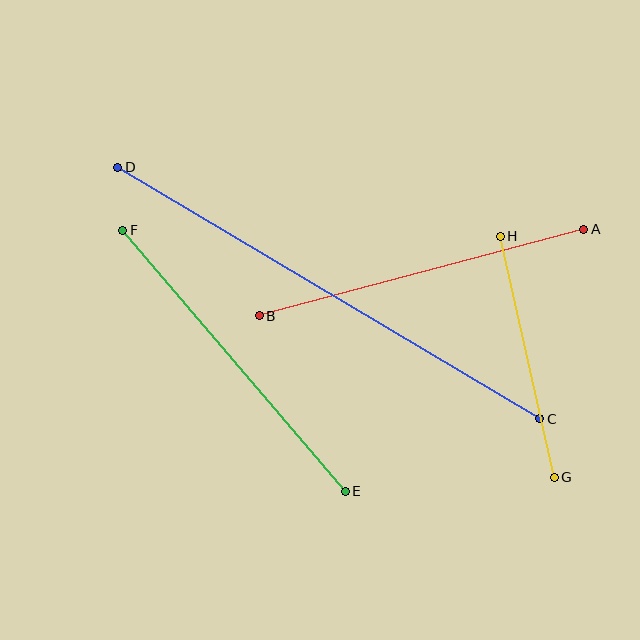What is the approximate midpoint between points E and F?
The midpoint is at approximately (234, 361) pixels.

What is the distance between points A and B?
The distance is approximately 336 pixels.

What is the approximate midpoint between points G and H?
The midpoint is at approximately (527, 357) pixels.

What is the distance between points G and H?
The distance is approximately 247 pixels.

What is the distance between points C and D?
The distance is approximately 491 pixels.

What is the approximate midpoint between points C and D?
The midpoint is at approximately (329, 293) pixels.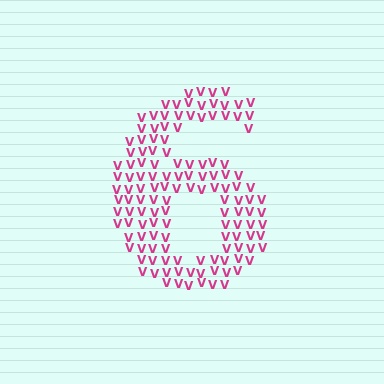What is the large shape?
The large shape is the digit 6.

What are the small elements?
The small elements are letter V's.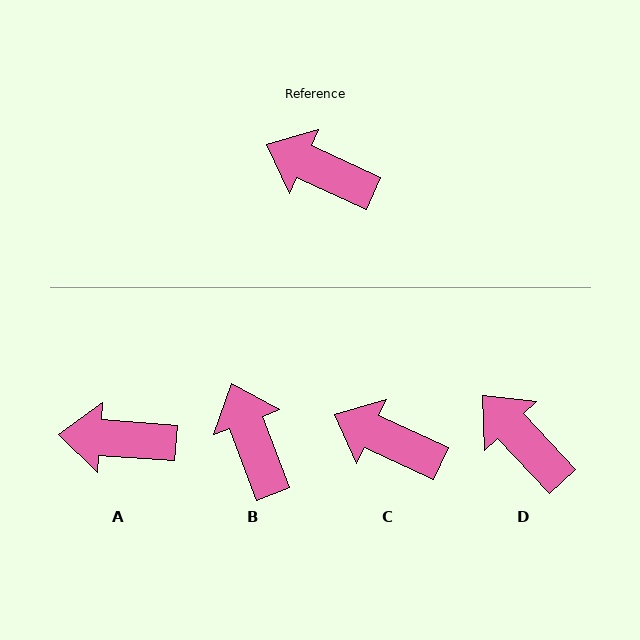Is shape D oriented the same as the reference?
No, it is off by about 22 degrees.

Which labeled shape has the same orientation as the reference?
C.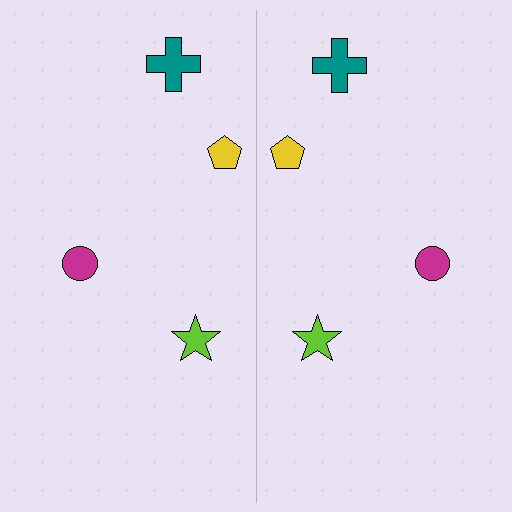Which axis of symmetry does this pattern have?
The pattern has a vertical axis of symmetry running through the center of the image.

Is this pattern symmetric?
Yes, this pattern has bilateral (reflection) symmetry.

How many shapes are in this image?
There are 8 shapes in this image.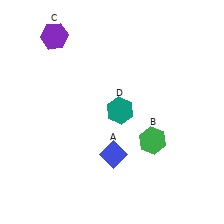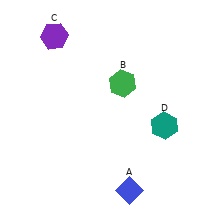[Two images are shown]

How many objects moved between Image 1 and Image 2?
3 objects moved between the two images.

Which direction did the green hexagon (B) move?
The green hexagon (B) moved up.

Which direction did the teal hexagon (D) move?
The teal hexagon (D) moved right.